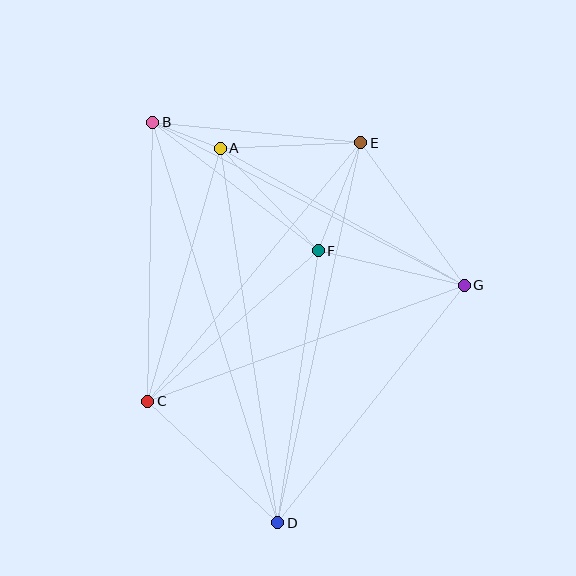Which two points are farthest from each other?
Points B and D are farthest from each other.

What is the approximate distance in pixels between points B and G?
The distance between B and G is approximately 352 pixels.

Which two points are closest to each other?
Points A and B are closest to each other.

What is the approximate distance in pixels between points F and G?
The distance between F and G is approximately 150 pixels.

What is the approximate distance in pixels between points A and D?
The distance between A and D is approximately 379 pixels.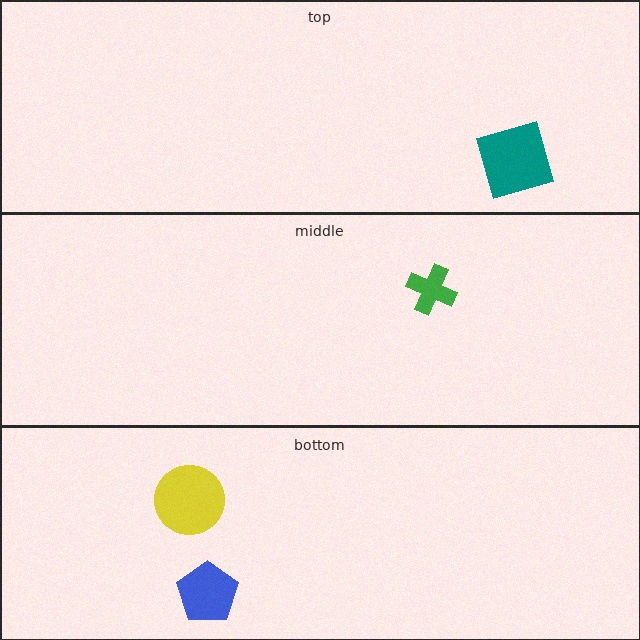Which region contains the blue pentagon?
The bottom region.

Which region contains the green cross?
The middle region.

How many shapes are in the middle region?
1.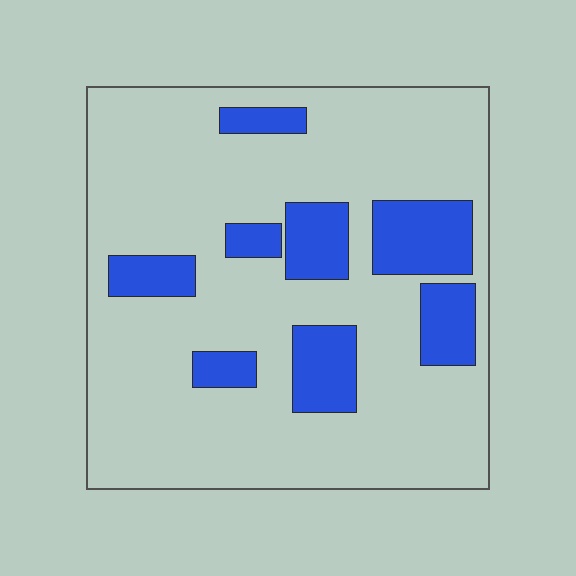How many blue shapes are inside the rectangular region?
8.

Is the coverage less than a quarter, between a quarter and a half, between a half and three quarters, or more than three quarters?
Less than a quarter.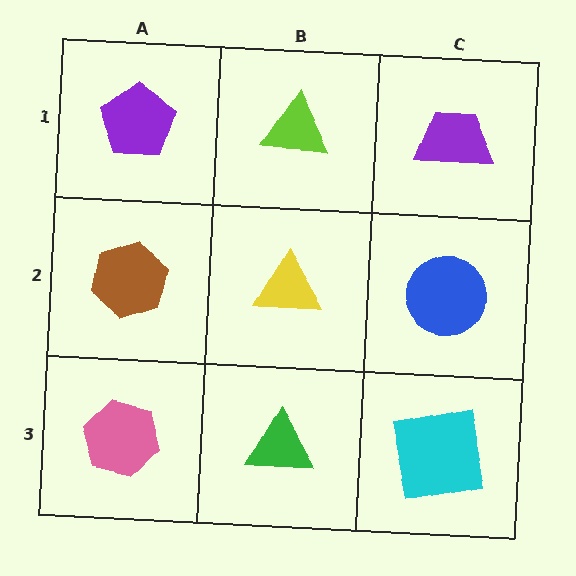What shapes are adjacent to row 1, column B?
A yellow triangle (row 2, column B), a purple pentagon (row 1, column A), a purple trapezoid (row 1, column C).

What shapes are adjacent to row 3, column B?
A yellow triangle (row 2, column B), a pink hexagon (row 3, column A), a cyan square (row 3, column C).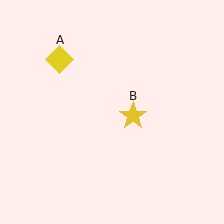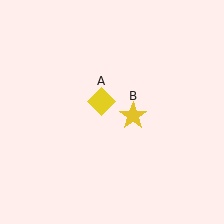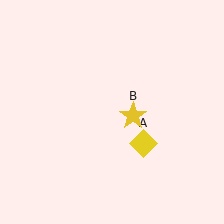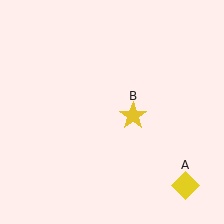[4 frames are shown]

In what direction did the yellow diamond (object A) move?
The yellow diamond (object A) moved down and to the right.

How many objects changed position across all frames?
1 object changed position: yellow diamond (object A).